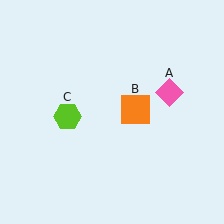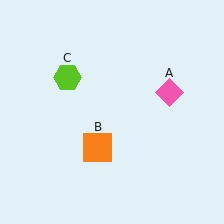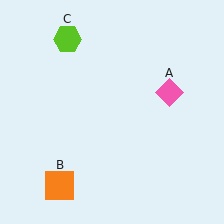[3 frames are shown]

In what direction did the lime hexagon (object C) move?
The lime hexagon (object C) moved up.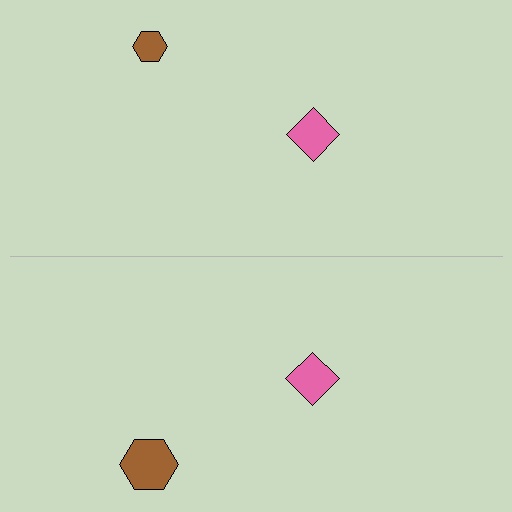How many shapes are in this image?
There are 4 shapes in this image.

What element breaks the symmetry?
The brown hexagon on the bottom side has a different size than its mirror counterpart.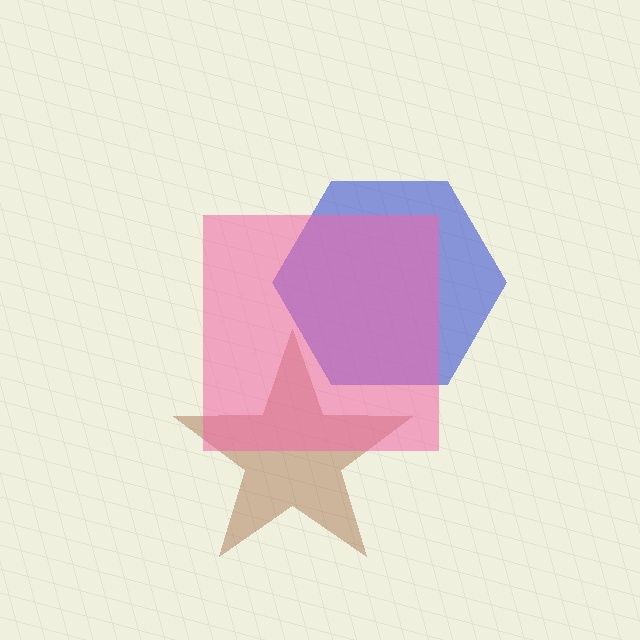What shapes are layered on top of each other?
The layered shapes are: a brown star, a blue hexagon, a pink square.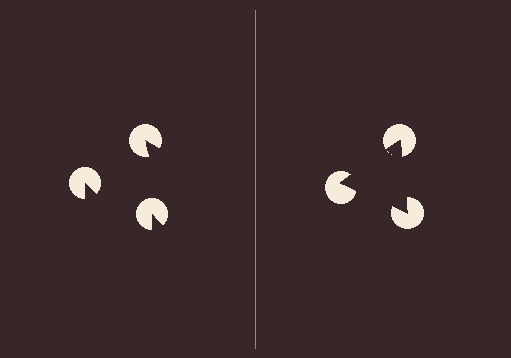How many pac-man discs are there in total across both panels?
6 — 3 on each side.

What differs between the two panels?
The pac-man discs are positioned identically on both sides; only the wedge orientations differ. On the right they align to a triangle; on the left they are misaligned.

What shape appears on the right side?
An illusory triangle.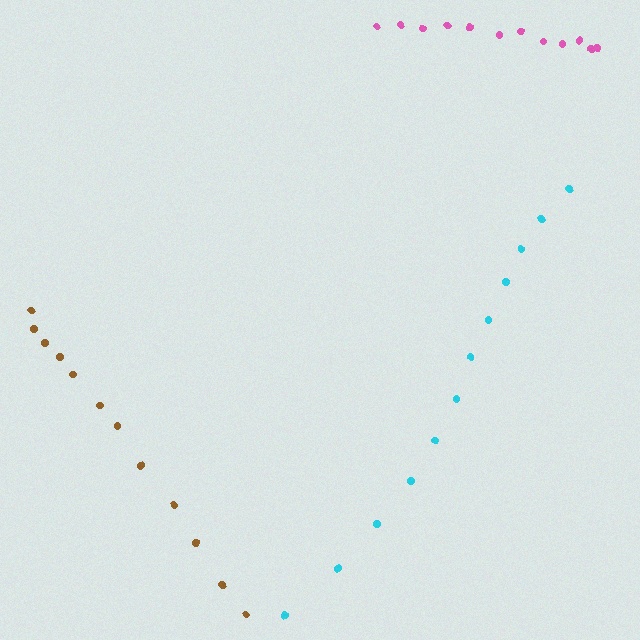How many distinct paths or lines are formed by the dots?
There are 3 distinct paths.